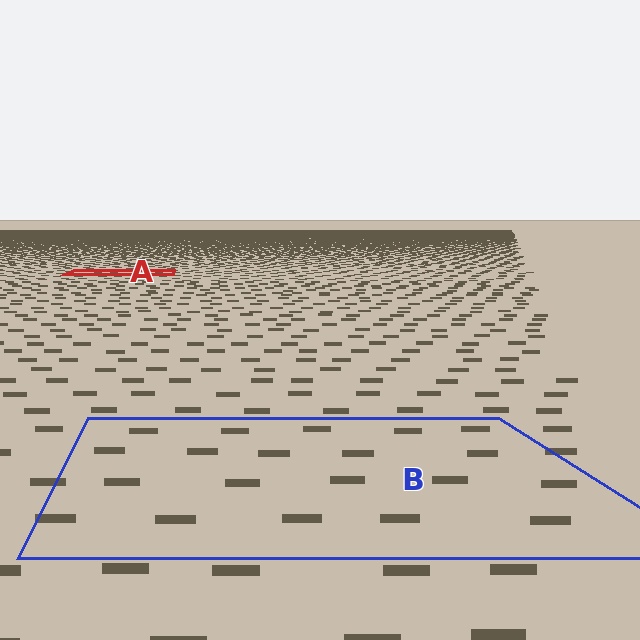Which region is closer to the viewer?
Region B is closer. The texture elements there are larger and more spread out.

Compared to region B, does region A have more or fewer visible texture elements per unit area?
Region A has more texture elements per unit area — they are packed more densely because it is farther away.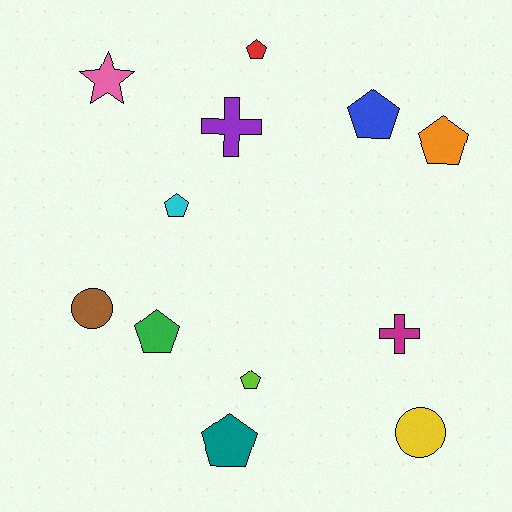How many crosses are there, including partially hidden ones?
There are 2 crosses.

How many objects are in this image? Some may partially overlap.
There are 12 objects.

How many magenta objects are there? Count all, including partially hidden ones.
There is 1 magenta object.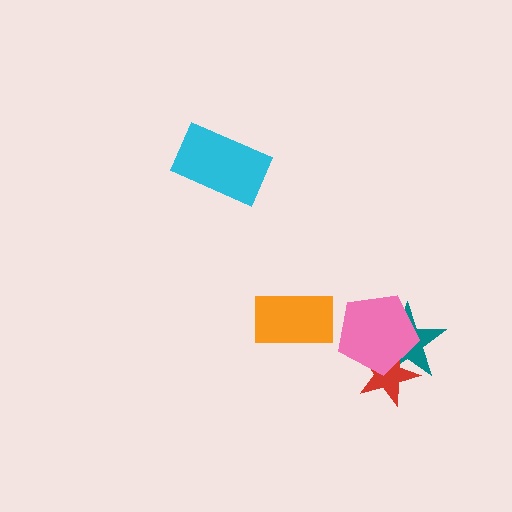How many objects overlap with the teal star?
2 objects overlap with the teal star.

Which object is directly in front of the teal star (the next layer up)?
The red star is directly in front of the teal star.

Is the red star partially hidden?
Yes, it is partially covered by another shape.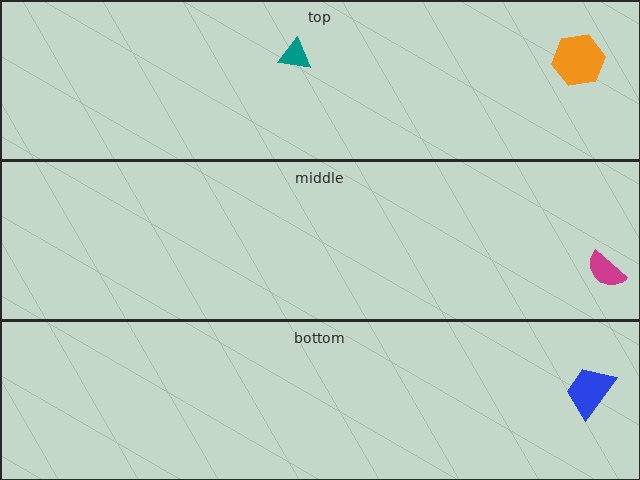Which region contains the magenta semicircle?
The middle region.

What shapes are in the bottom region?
The blue trapezoid.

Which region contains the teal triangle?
The top region.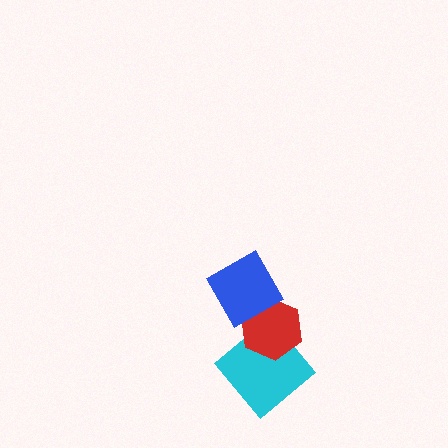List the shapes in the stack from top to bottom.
From top to bottom: the blue square, the red hexagon, the cyan diamond.